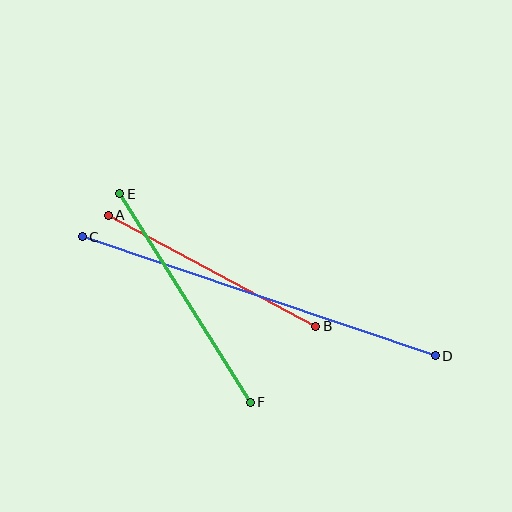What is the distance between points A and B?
The distance is approximately 235 pixels.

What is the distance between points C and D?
The distance is approximately 373 pixels.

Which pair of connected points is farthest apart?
Points C and D are farthest apart.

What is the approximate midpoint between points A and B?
The midpoint is at approximately (212, 271) pixels.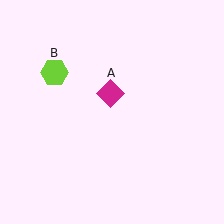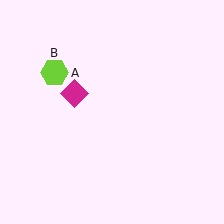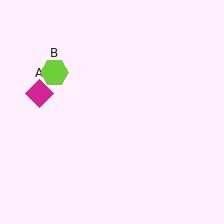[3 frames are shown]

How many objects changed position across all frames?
1 object changed position: magenta diamond (object A).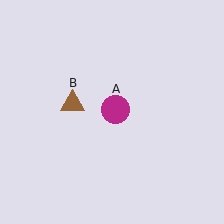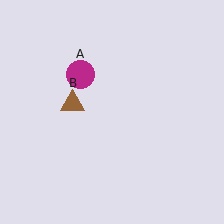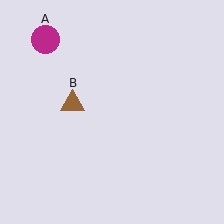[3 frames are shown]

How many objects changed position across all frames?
1 object changed position: magenta circle (object A).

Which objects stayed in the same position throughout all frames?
Brown triangle (object B) remained stationary.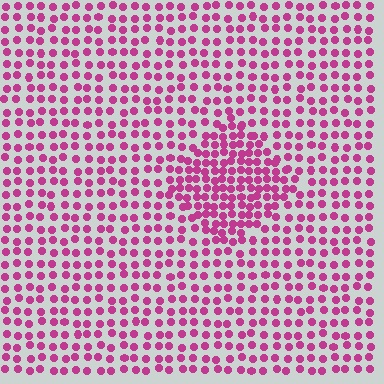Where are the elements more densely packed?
The elements are more densely packed inside the diamond boundary.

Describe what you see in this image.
The image contains small magenta elements arranged at two different densities. A diamond-shaped region is visible where the elements are more densely packed than the surrounding area.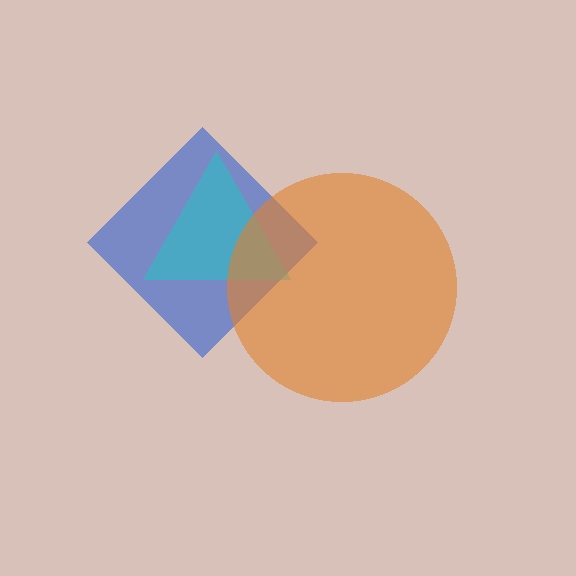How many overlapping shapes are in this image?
There are 3 overlapping shapes in the image.